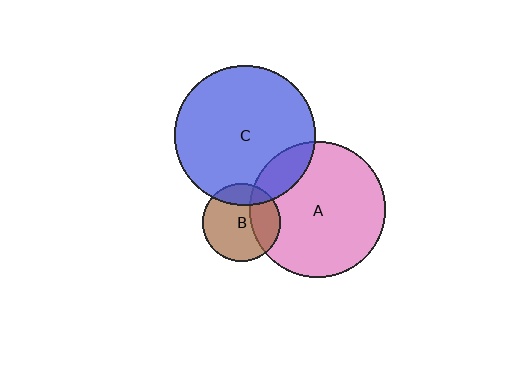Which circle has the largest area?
Circle C (blue).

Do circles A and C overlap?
Yes.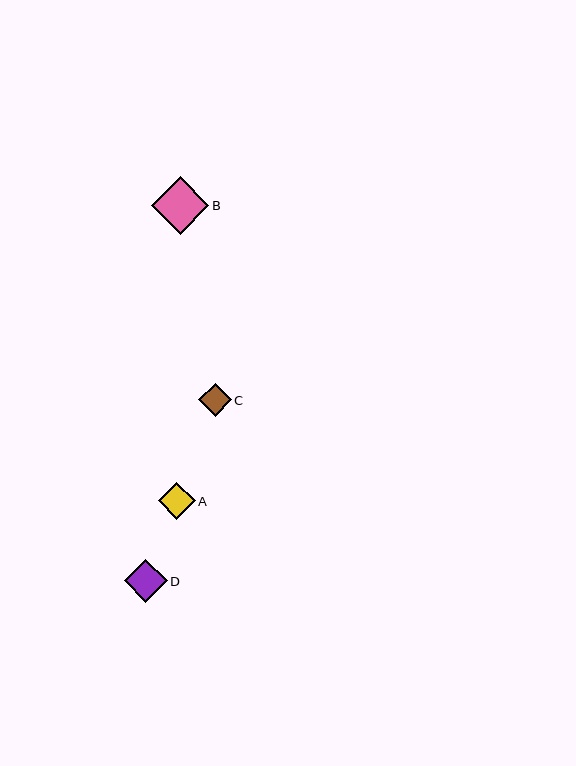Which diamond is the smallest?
Diamond C is the smallest with a size of approximately 32 pixels.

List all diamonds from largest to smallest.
From largest to smallest: B, D, A, C.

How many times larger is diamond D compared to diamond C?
Diamond D is approximately 1.3 times the size of diamond C.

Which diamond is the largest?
Diamond B is the largest with a size of approximately 58 pixels.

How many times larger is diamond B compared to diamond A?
Diamond B is approximately 1.6 times the size of diamond A.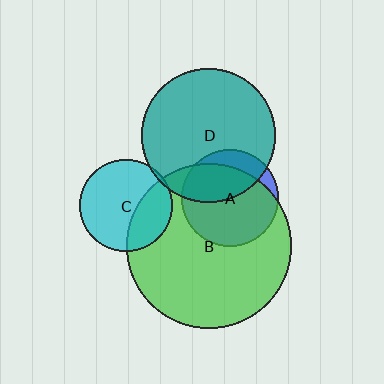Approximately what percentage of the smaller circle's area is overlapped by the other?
Approximately 45%.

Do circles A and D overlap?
Yes.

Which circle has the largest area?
Circle B (green).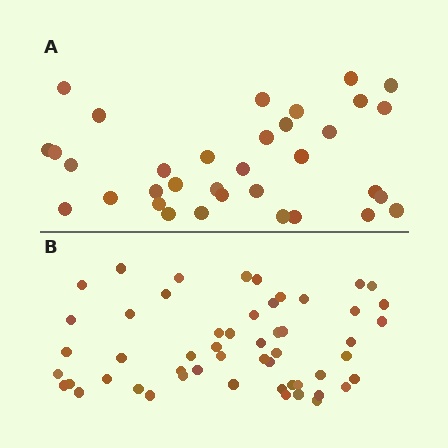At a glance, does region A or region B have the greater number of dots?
Region B (the bottom region) has more dots.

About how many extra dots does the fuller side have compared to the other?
Region B has approximately 20 more dots than region A.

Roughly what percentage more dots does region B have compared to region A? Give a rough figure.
About 55% more.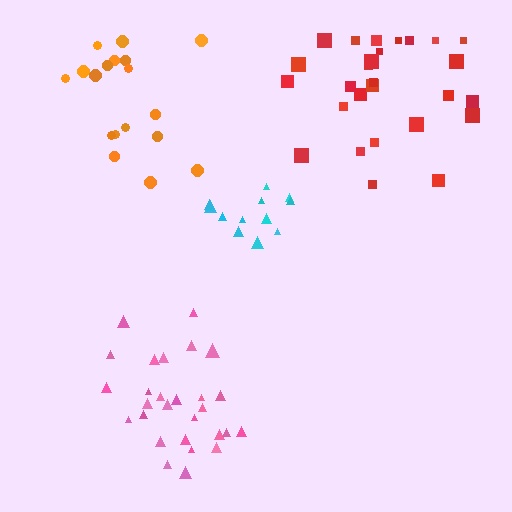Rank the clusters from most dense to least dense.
cyan, pink, orange, red.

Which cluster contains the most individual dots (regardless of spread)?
Pink (29).